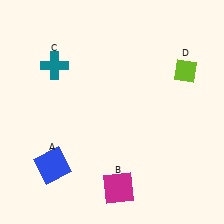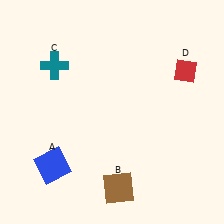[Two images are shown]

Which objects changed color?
B changed from magenta to brown. D changed from lime to red.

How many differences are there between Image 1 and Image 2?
There are 2 differences between the two images.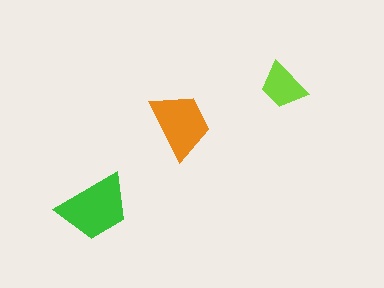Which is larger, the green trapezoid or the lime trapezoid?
The green one.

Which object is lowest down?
The green trapezoid is bottommost.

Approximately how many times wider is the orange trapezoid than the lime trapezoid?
About 1.5 times wider.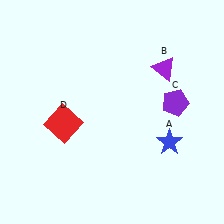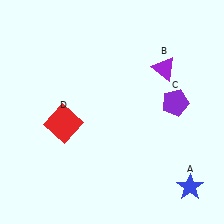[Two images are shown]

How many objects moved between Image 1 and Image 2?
1 object moved between the two images.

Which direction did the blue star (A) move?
The blue star (A) moved down.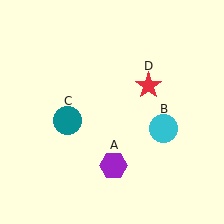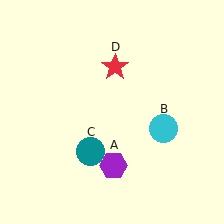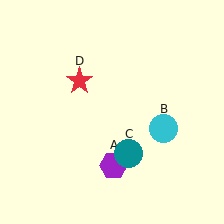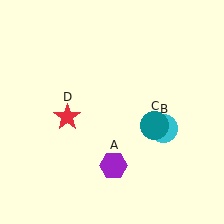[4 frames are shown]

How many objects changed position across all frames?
2 objects changed position: teal circle (object C), red star (object D).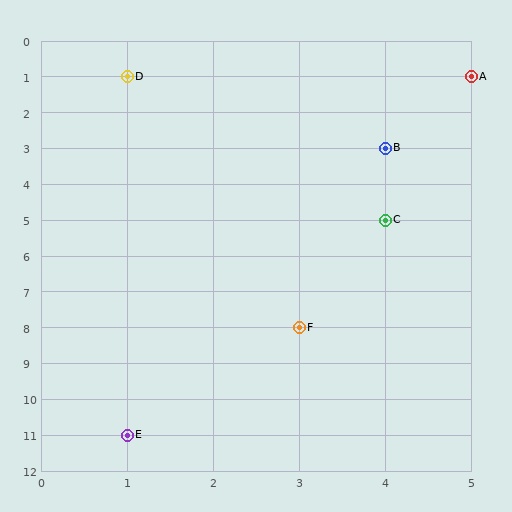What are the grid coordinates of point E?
Point E is at grid coordinates (1, 11).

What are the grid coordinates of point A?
Point A is at grid coordinates (5, 1).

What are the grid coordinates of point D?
Point D is at grid coordinates (1, 1).